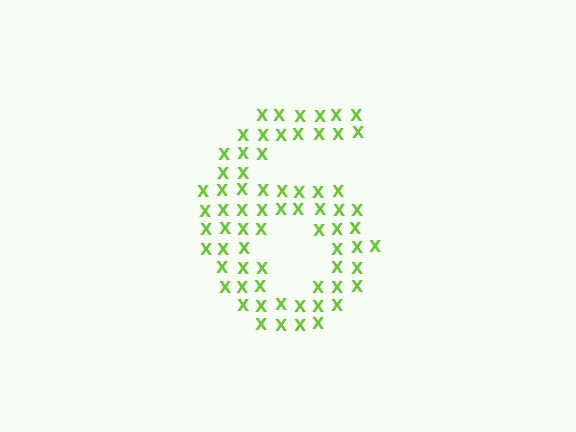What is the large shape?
The large shape is the digit 6.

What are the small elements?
The small elements are letter X's.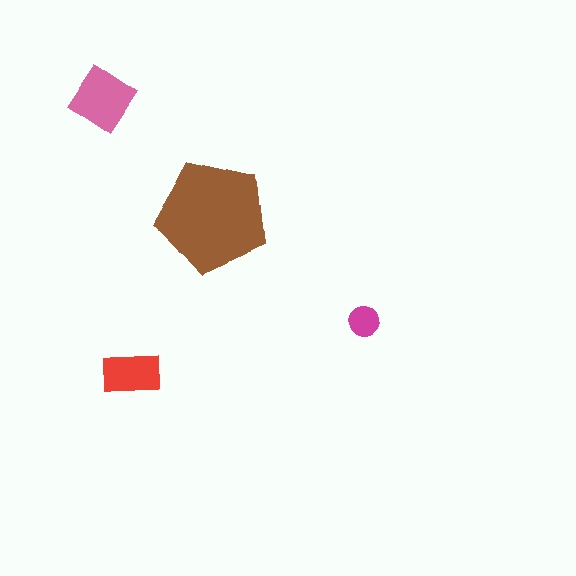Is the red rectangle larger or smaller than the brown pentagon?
Smaller.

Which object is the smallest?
The magenta circle.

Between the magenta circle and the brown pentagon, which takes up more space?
The brown pentagon.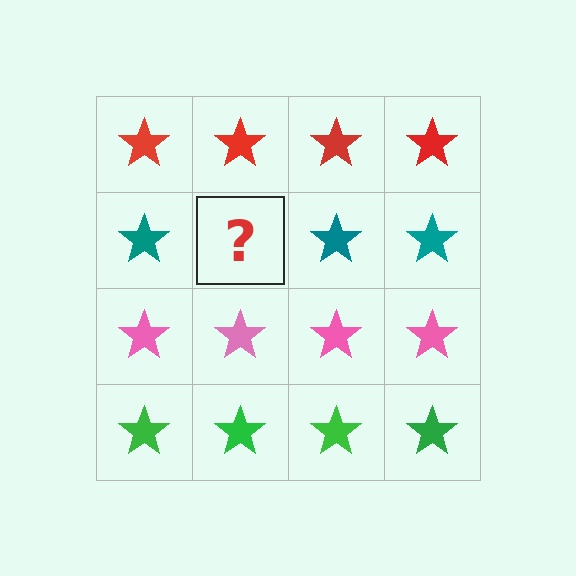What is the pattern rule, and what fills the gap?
The rule is that each row has a consistent color. The gap should be filled with a teal star.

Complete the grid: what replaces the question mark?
The question mark should be replaced with a teal star.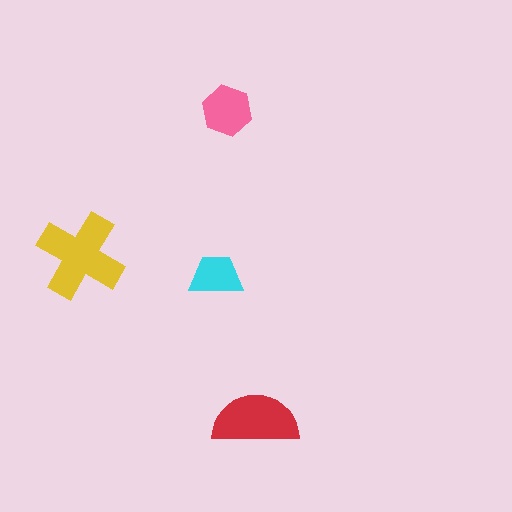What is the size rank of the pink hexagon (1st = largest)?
3rd.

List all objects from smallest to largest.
The cyan trapezoid, the pink hexagon, the red semicircle, the yellow cross.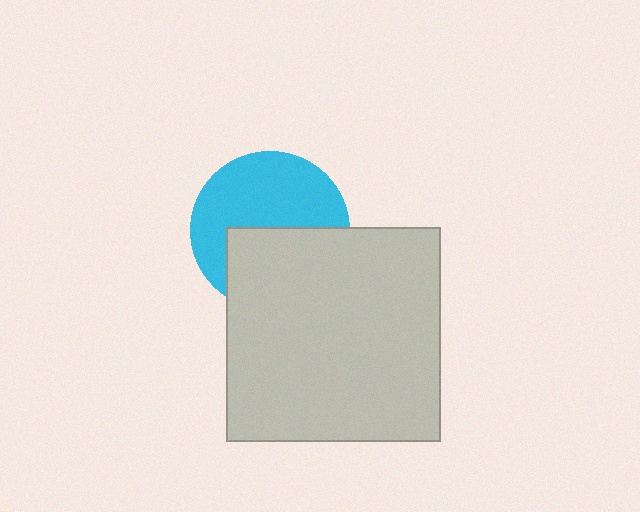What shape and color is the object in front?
The object in front is a light gray square.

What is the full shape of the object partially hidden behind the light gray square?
The partially hidden object is a cyan circle.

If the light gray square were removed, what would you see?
You would see the complete cyan circle.